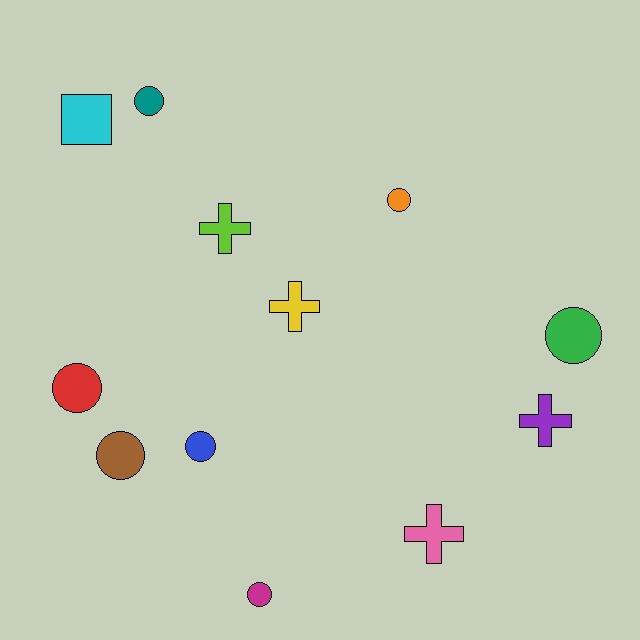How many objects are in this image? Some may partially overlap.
There are 12 objects.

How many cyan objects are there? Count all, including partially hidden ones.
There is 1 cyan object.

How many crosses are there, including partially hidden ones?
There are 4 crosses.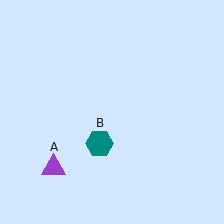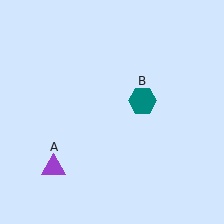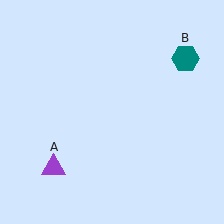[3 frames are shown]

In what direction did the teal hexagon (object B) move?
The teal hexagon (object B) moved up and to the right.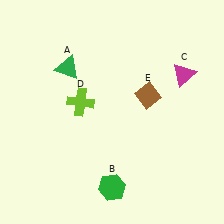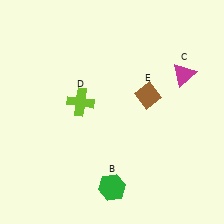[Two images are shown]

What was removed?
The green triangle (A) was removed in Image 2.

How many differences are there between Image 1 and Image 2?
There is 1 difference between the two images.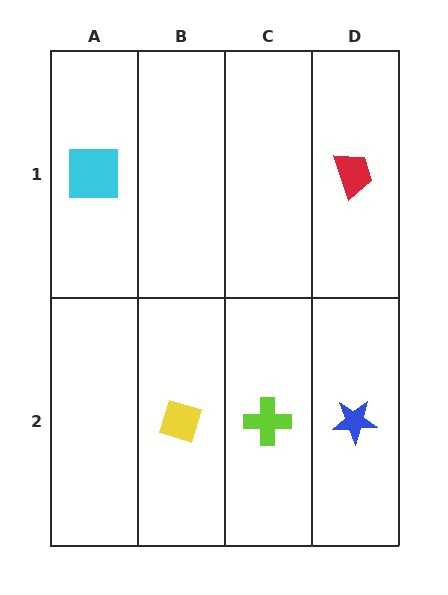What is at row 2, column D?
A blue star.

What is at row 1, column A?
A cyan square.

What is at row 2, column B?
A yellow diamond.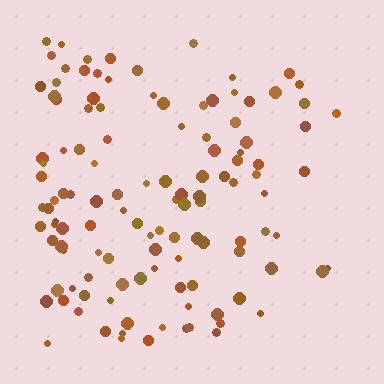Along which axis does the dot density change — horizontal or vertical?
Horizontal.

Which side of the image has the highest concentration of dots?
The left.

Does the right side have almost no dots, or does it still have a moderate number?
Still a moderate number, just noticeably fewer than the left.